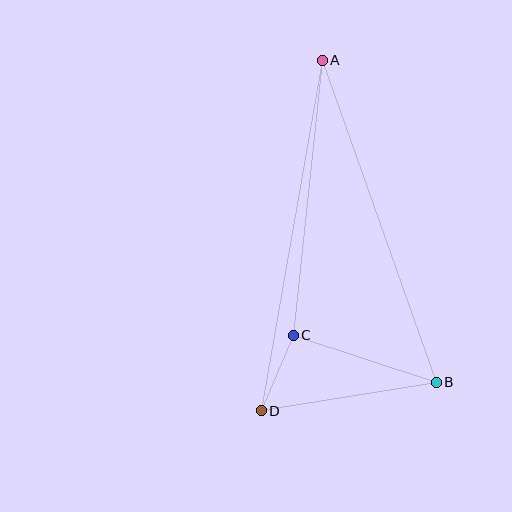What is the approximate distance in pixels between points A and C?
The distance between A and C is approximately 277 pixels.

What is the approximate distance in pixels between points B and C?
The distance between B and C is approximately 151 pixels.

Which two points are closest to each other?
Points C and D are closest to each other.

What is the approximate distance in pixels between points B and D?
The distance between B and D is approximately 177 pixels.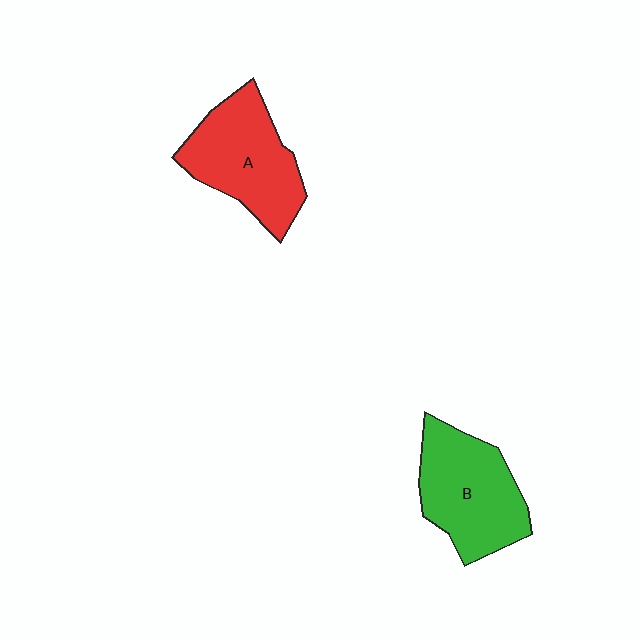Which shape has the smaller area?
Shape A (red).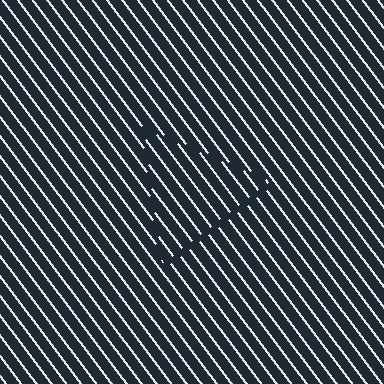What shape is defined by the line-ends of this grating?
An illusory triangle. The interior of the shape contains the same grating, shifted by half a period — the contour is defined by the phase discontinuity where line-ends from the inner and outer gratings abut.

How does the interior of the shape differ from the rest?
The interior of the shape contains the same grating, shifted by half a period — the contour is defined by the phase discontinuity where line-ends from the inner and outer gratings abut.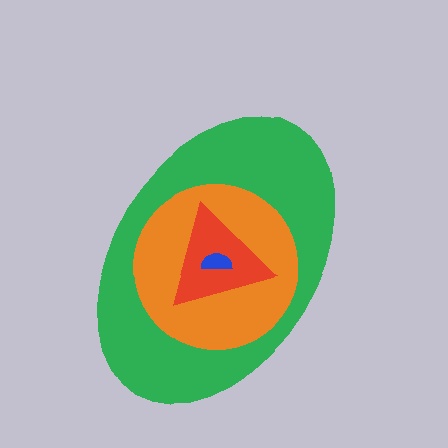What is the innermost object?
The blue semicircle.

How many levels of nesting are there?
4.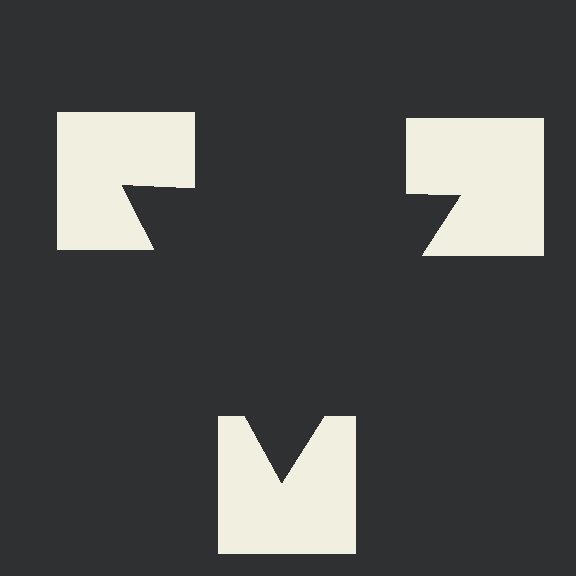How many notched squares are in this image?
There are 3 — one at each vertex of the illusory triangle.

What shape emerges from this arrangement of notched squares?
An illusory triangle — its edges are inferred from the aligned wedge cuts in the notched squares, not physically drawn.